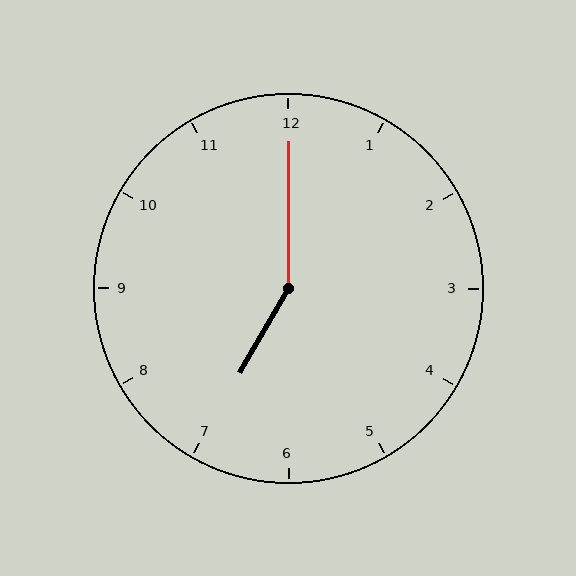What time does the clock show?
7:00.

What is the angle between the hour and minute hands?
Approximately 150 degrees.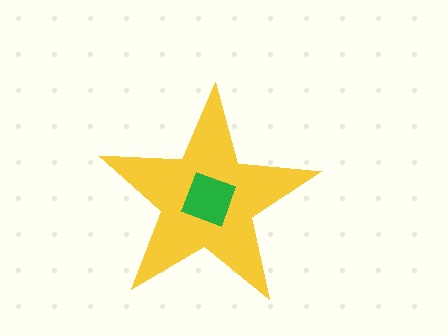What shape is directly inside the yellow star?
The green diamond.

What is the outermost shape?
The yellow star.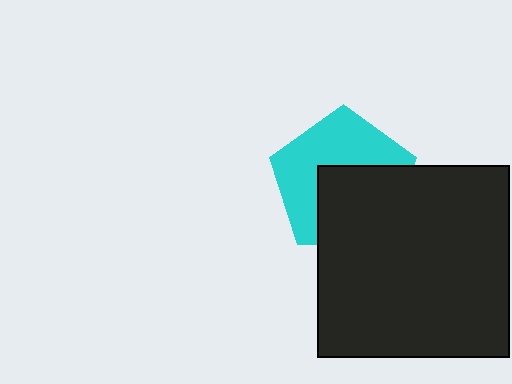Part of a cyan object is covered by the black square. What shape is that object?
It is a pentagon.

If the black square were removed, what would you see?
You would see the complete cyan pentagon.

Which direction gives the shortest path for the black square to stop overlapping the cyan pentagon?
Moving down gives the shortest separation.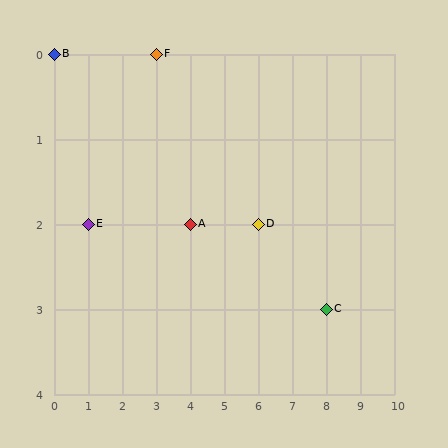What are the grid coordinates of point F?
Point F is at grid coordinates (3, 0).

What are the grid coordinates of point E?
Point E is at grid coordinates (1, 2).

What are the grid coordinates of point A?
Point A is at grid coordinates (4, 2).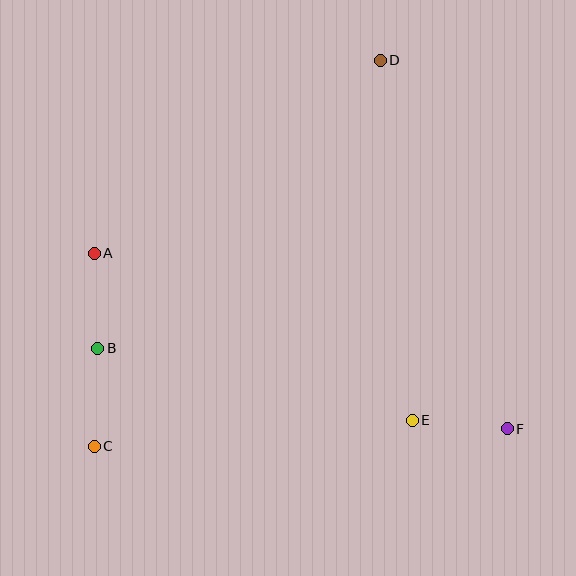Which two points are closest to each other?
Points A and B are closest to each other.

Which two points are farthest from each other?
Points C and D are farthest from each other.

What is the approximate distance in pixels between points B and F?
The distance between B and F is approximately 418 pixels.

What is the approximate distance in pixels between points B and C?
The distance between B and C is approximately 98 pixels.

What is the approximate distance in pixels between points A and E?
The distance between A and E is approximately 359 pixels.